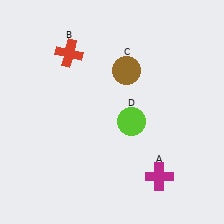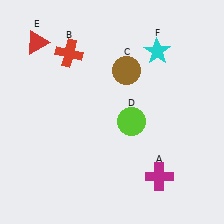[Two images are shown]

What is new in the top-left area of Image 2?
A red triangle (E) was added in the top-left area of Image 2.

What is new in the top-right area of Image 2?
A cyan star (F) was added in the top-right area of Image 2.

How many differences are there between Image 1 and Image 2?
There are 2 differences between the two images.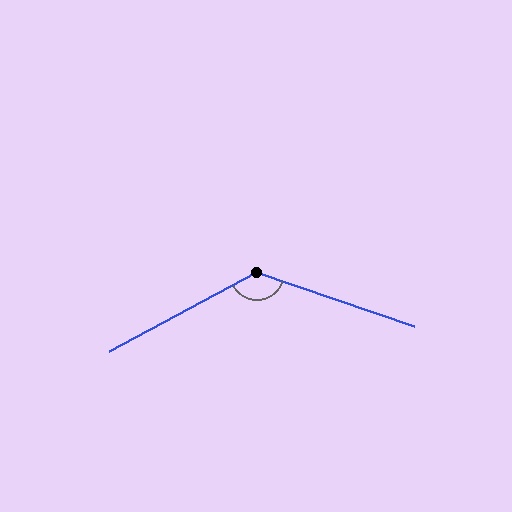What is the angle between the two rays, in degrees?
Approximately 133 degrees.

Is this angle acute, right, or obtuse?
It is obtuse.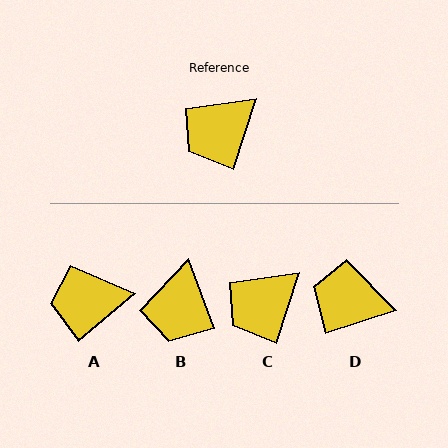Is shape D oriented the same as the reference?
No, it is off by about 54 degrees.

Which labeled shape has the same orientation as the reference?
C.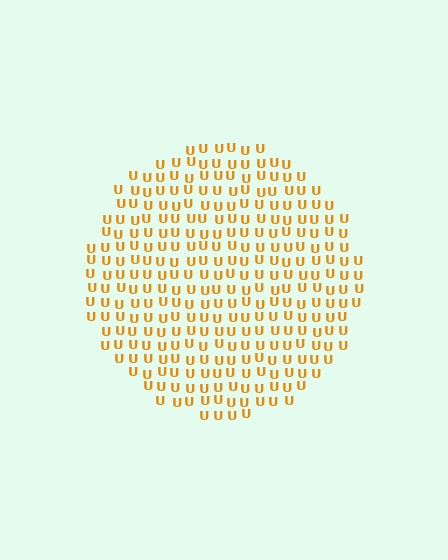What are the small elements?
The small elements are letter U's.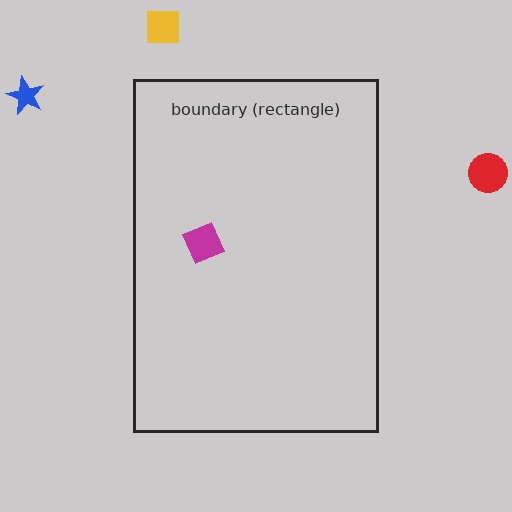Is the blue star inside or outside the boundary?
Outside.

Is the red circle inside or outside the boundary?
Outside.